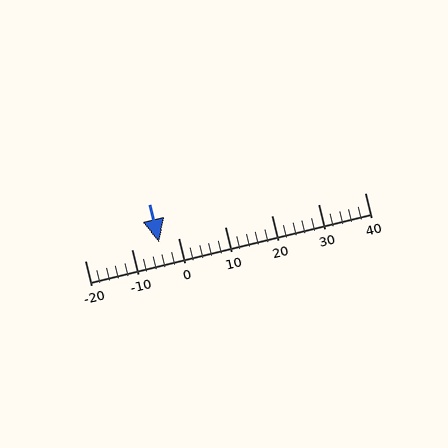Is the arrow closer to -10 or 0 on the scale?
The arrow is closer to 0.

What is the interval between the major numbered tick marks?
The major tick marks are spaced 10 units apart.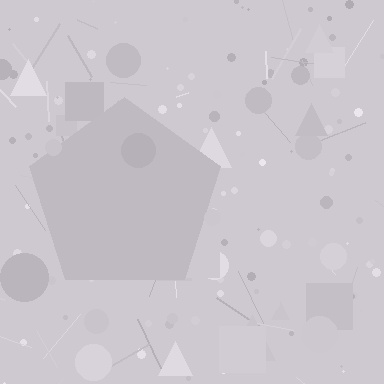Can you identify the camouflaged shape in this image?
The camouflaged shape is a pentagon.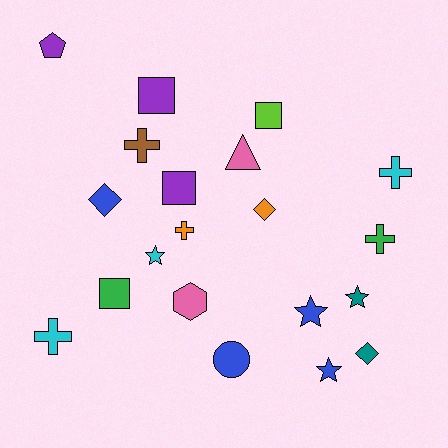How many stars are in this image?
There are 4 stars.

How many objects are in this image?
There are 20 objects.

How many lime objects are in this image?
There is 1 lime object.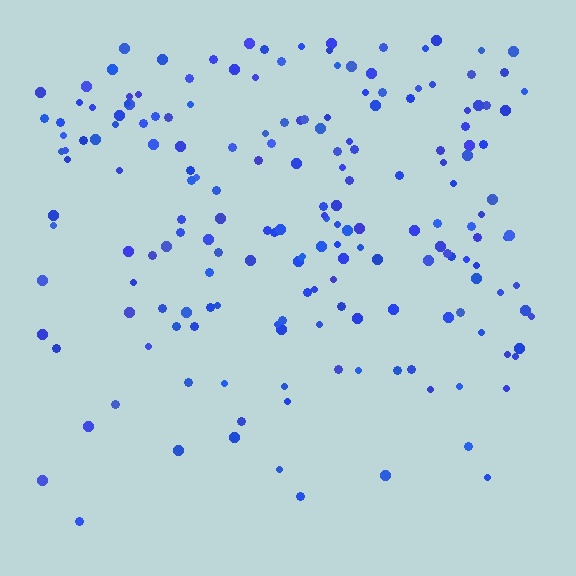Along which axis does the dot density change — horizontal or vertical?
Vertical.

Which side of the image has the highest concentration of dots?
The top.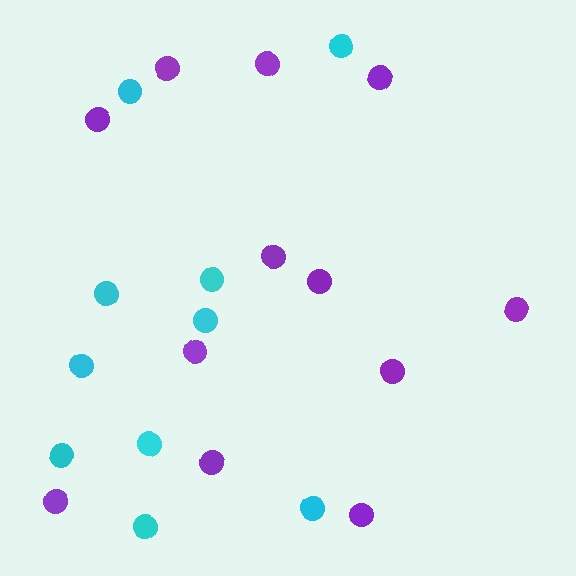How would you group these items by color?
There are 2 groups: one group of cyan circles (10) and one group of purple circles (12).